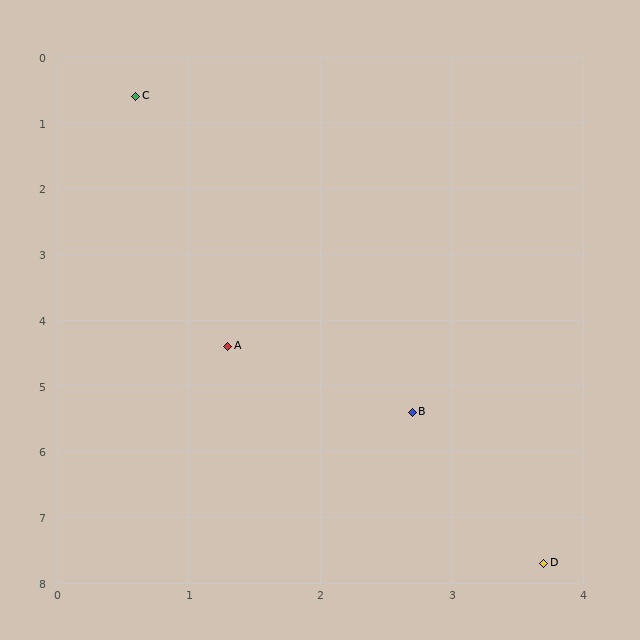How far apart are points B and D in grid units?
Points B and D are about 2.5 grid units apart.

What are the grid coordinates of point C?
Point C is at approximately (0.6, 0.6).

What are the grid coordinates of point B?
Point B is at approximately (2.7, 5.4).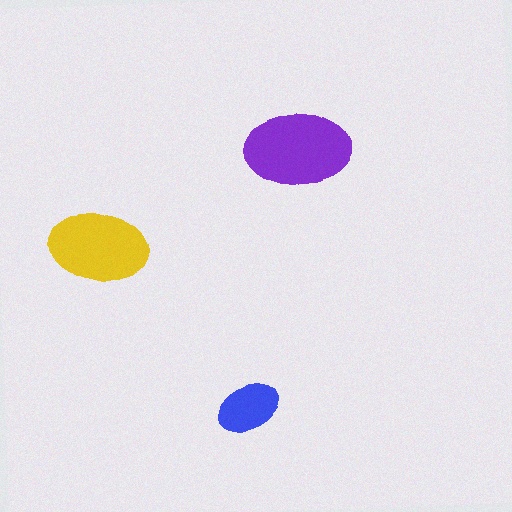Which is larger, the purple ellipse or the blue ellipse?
The purple one.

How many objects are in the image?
There are 3 objects in the image.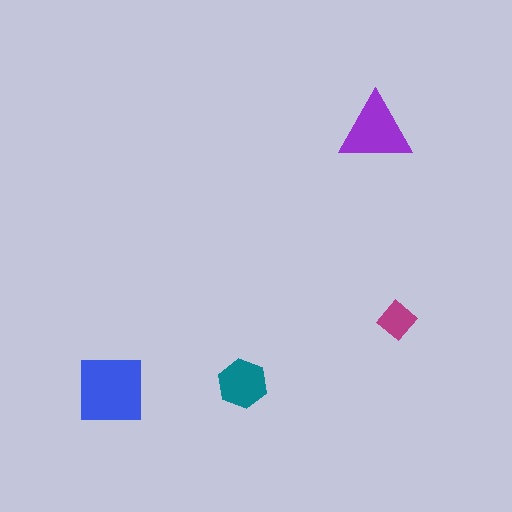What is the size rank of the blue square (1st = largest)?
1st.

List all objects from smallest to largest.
The magenta diamond, the teal hexagon, the purple triangle, the blue square.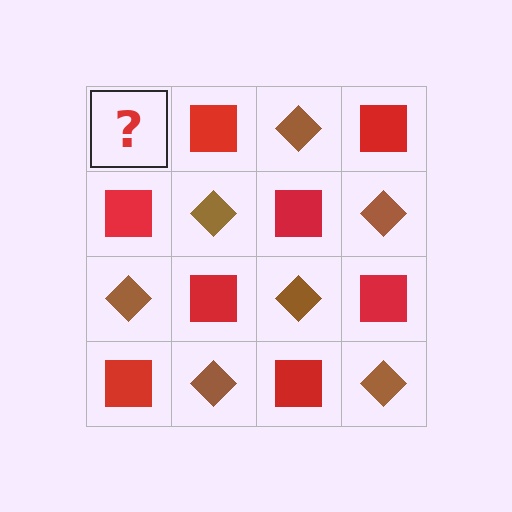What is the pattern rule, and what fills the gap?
The rule is that it alternates brown diamond and red square in a checkerboard pattern. The gap should be filled with a brown diamond.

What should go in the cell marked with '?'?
The missing cell should contain a brown diamond.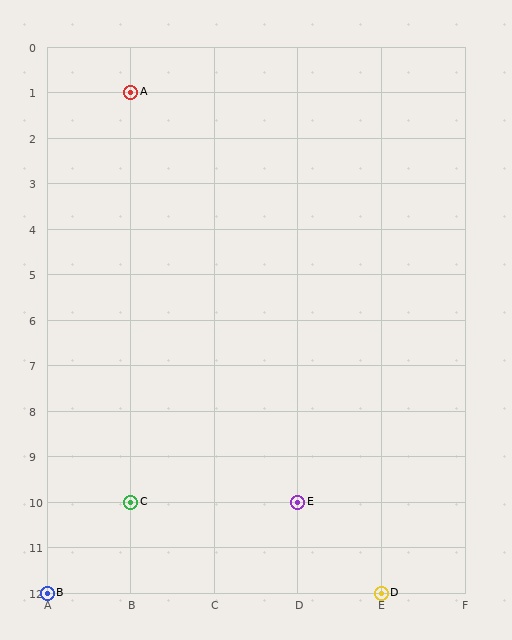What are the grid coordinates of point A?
Point A is at grid coordinates (B, 1).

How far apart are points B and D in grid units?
Points B and D are 4 columns apart.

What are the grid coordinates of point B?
Point B is at grid coordinates (A, 12).